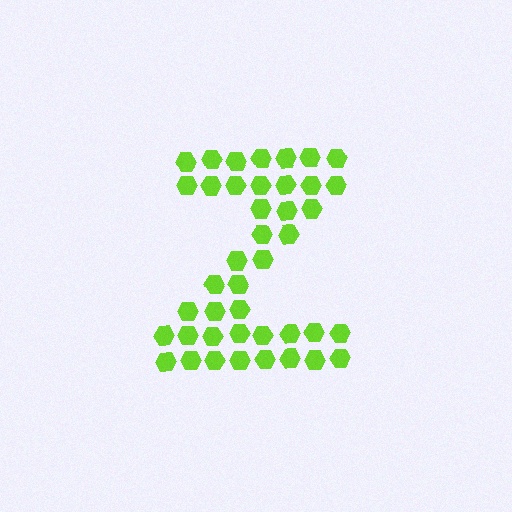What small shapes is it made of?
It is made of small hexagons.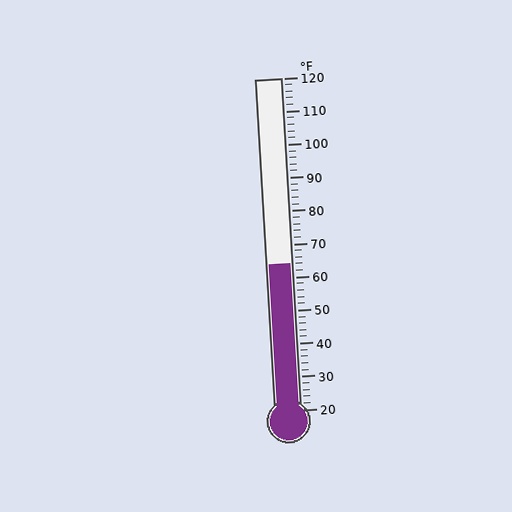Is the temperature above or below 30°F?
The temperature is above 30°F.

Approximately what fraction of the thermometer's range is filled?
The thermometer is filled to approximately 45% of its range.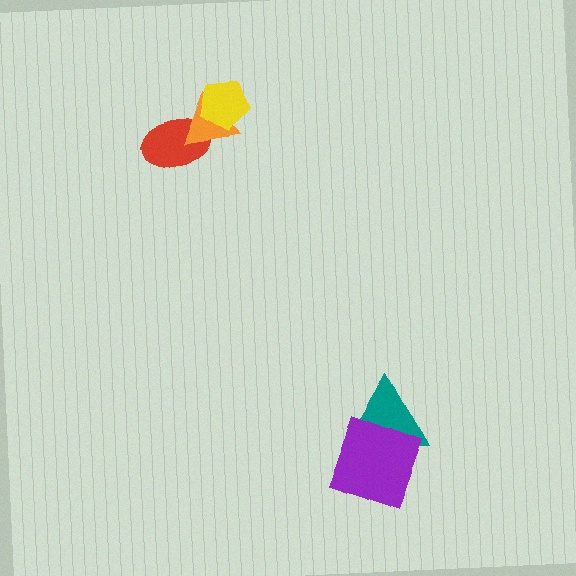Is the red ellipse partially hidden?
Yes, it is partially covered by another shape.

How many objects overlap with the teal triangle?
1 object overlaps with the teal triangle.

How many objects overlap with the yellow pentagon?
1 object overlaps with the yellow pentagon.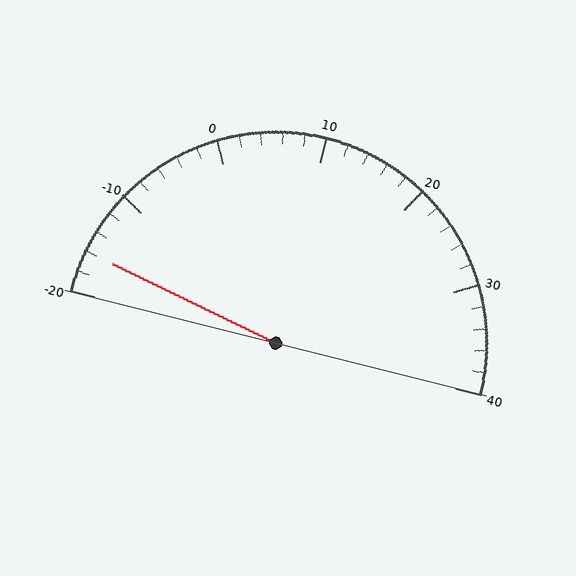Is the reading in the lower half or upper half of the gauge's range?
The reading is in the lower half of the range (-20 to 40).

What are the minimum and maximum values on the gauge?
The gauge ranges from -20 to 40.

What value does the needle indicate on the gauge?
The needle indicates approximately -16.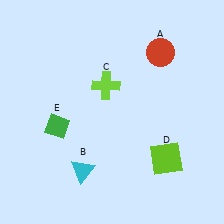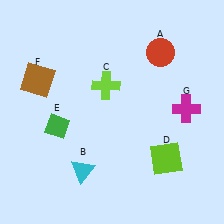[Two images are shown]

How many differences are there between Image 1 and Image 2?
There are 2 differences between the two images.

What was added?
A brown square (F), a magenta cross (G) were added in Image 2.